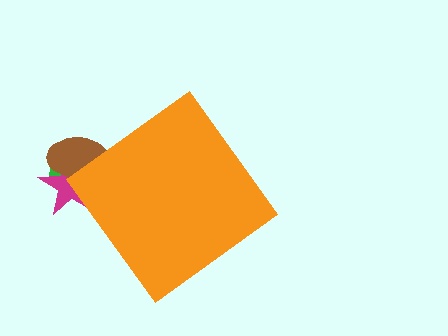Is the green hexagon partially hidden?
Yes, the green hexagon is partially hidden behind the orange diamond.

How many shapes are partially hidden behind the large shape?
3 shapes are partially hidden.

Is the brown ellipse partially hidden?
Yes, the brown ellipse is partially hidden behind the orange diamond.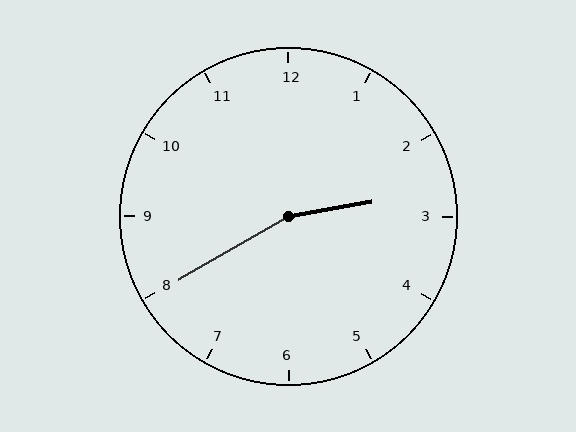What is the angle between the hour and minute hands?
Approximately 160 degrees.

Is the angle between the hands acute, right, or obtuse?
It is obtuse.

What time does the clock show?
2:40.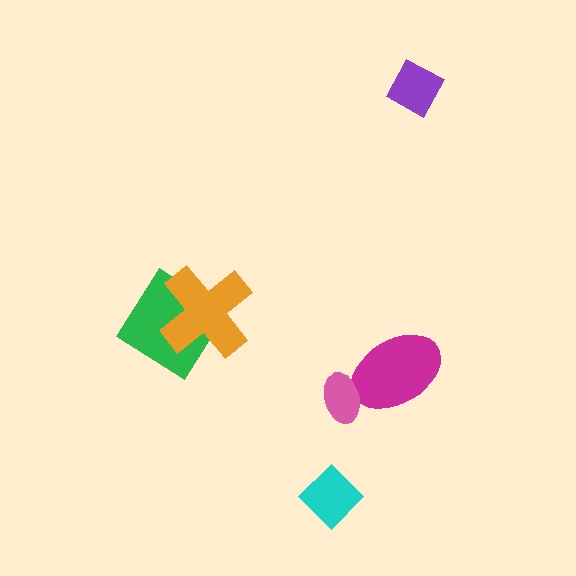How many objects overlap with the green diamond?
1 object overlaps with the green diamond.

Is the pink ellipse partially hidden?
No, no other shape covers it.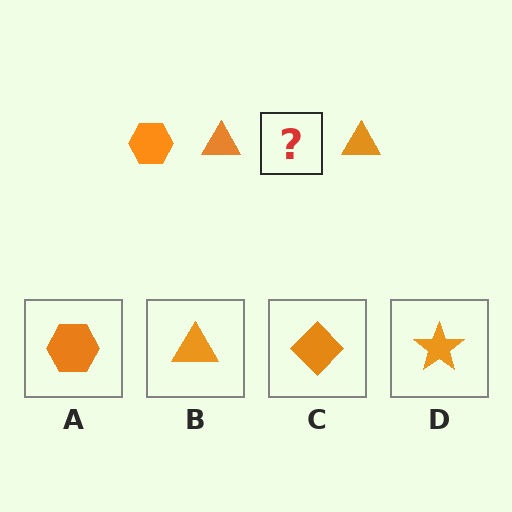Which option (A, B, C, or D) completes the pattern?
A.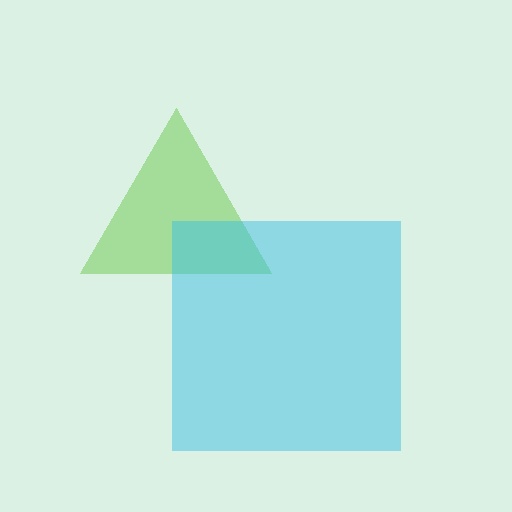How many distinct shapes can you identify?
There are 2 distinct shapes: a lime triangle, a cyan square.